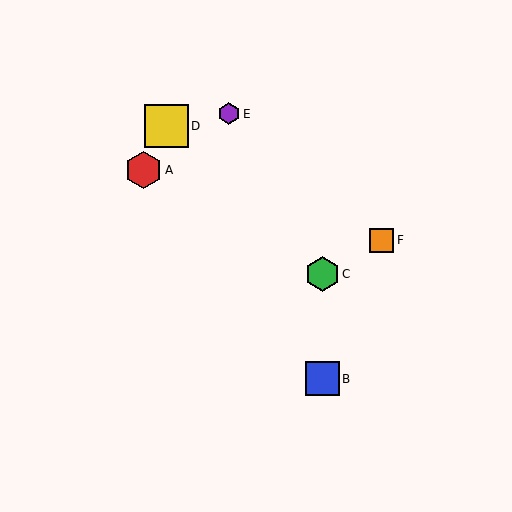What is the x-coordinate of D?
Object D is at x≈166.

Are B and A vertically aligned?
No, B is at x≈322 and A is at x≈143.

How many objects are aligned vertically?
2 objects (B, C) are aligned vertically.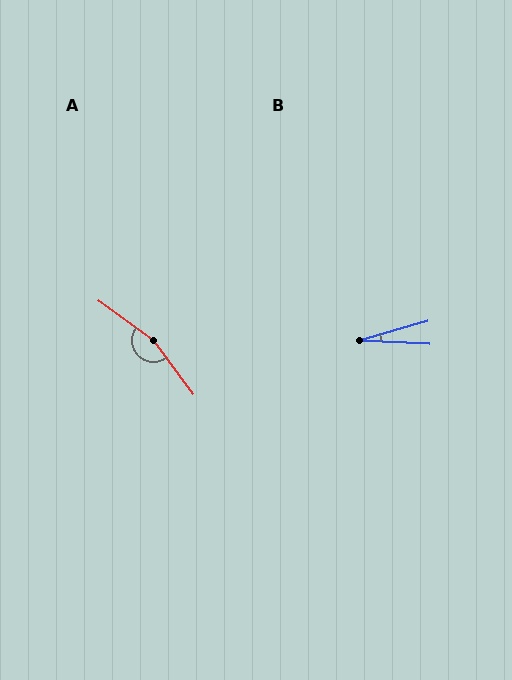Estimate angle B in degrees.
Approximately 19 degrees.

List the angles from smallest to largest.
B (19°), A (162°).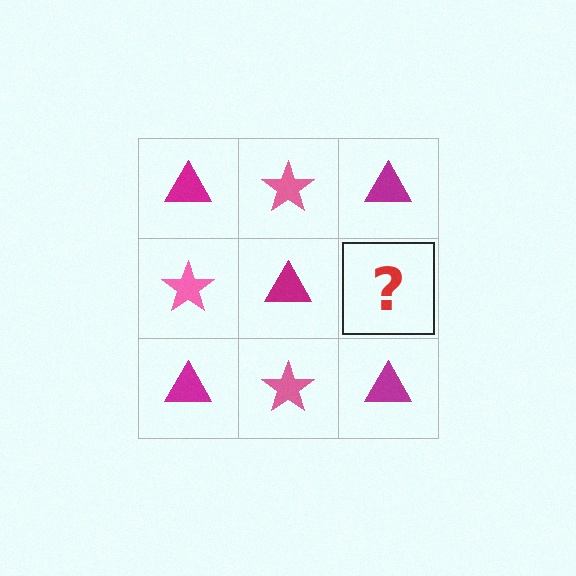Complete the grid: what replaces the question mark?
The question mark should be replaced with a pink star.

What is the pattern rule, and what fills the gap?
The rule is that it alternates magenta triangle and pink star in a checkerboard pattern. The gap should be filled with a pink star.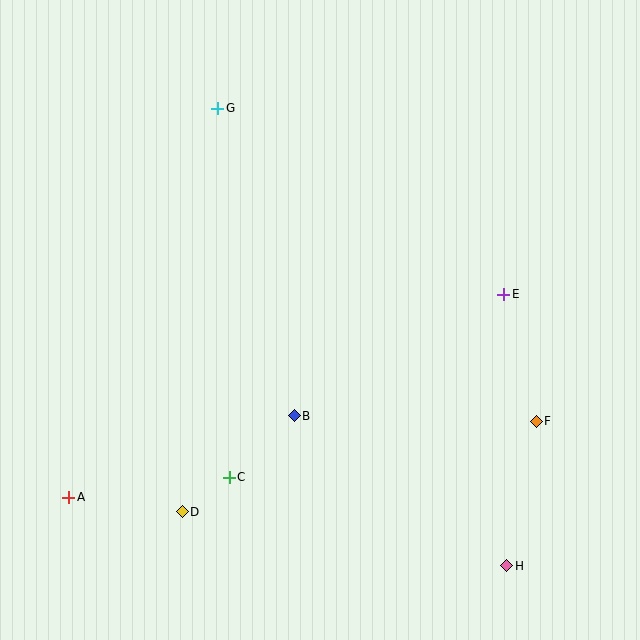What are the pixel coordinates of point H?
Point H is at (507, 566).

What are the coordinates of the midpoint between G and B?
The midpoint between G and B is at (256, 262).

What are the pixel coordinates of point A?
Point A is at (69, 497).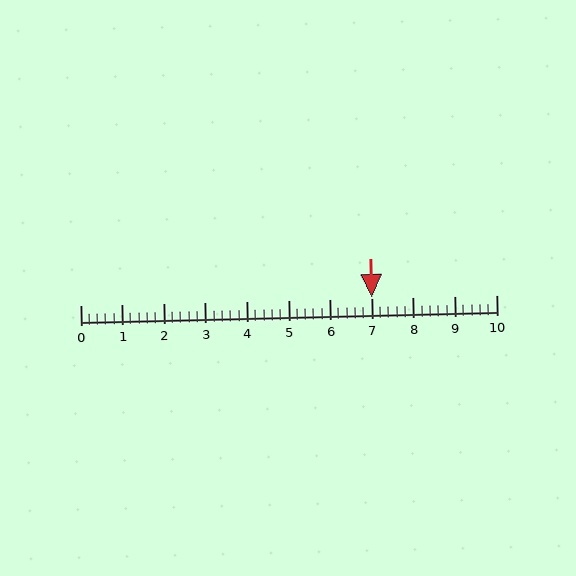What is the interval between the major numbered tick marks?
The major tick marks are spaced 1 units apart.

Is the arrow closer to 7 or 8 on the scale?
The arrow is closer to 7.